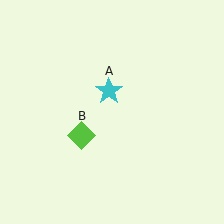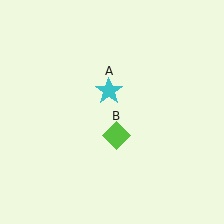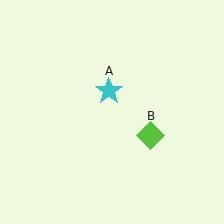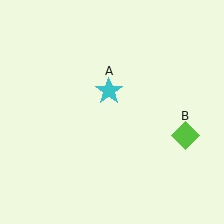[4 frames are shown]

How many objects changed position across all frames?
1 object changed position: lime diamond (object B).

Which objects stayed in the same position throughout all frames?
Cyan star (object A) remained stationary.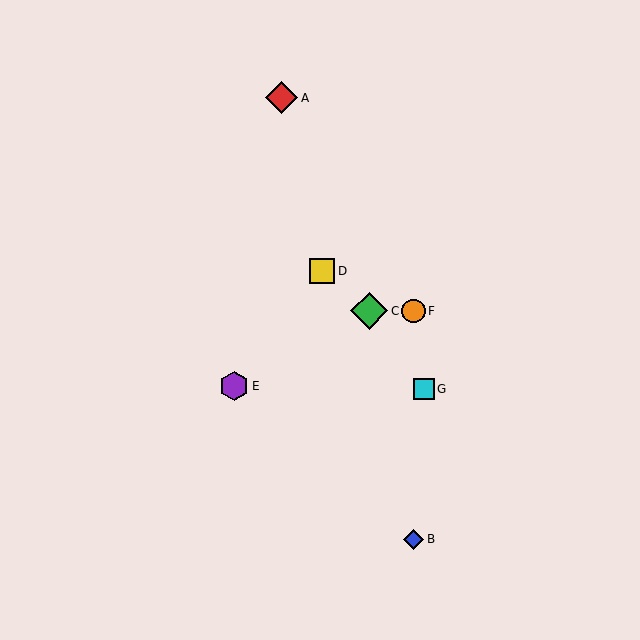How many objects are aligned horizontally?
2 objects (C, F) are aligned horizontally.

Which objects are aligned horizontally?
Objects C, F are aligned horizontally.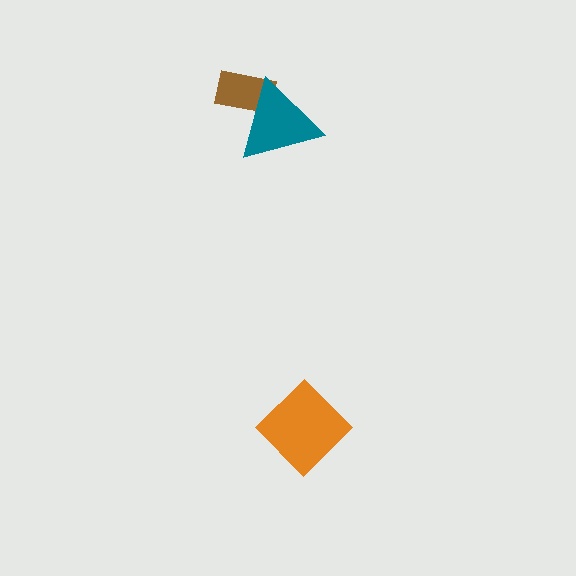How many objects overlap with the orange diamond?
0 objects overlap with the orange diamond.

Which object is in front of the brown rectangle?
The teal triangle is in front of the brown rectangle.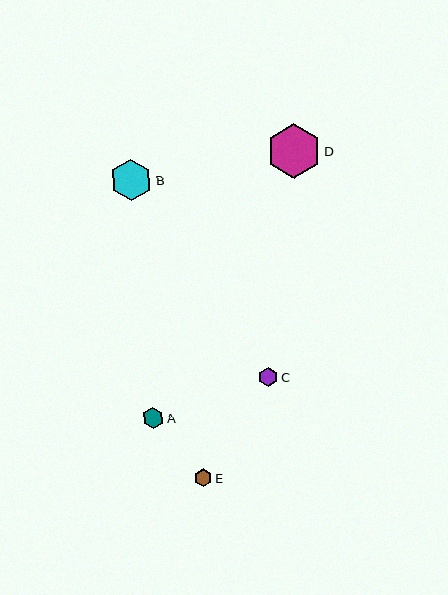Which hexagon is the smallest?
Hexagon E is the smallest with a size of approximately 18 pixels.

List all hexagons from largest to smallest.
From largest to smallest: D, B, A, C, E.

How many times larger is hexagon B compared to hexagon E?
Hexagon B is approximately 2.3 times the size of hexagon E.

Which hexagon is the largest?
Hexagon D is the largest with a size of approximately 55 pixels.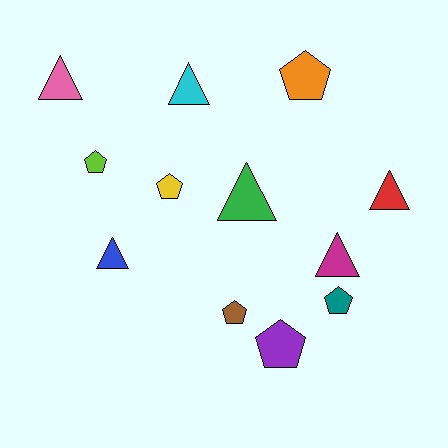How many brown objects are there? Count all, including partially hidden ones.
There is 1 brown object.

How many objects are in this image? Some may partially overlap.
There are 12 objects.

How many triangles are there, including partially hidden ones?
There are 6 triangles.